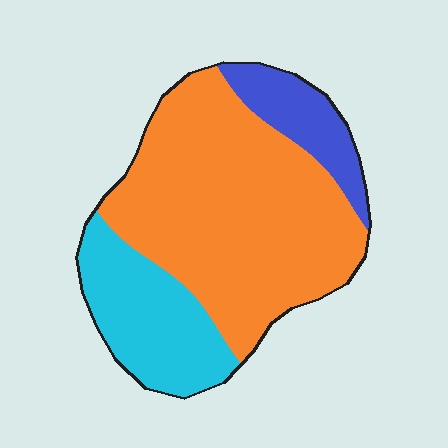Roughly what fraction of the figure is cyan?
Cyan takes up about one quarter (1/4) of the figure.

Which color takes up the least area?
Blue, at roughly 15%.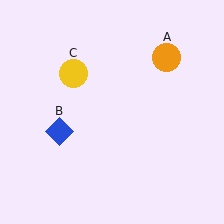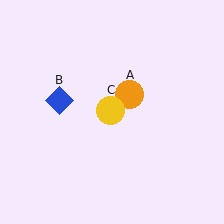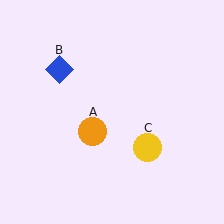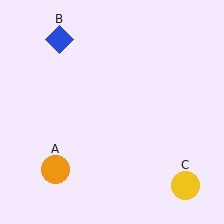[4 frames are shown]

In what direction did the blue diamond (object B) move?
The blue diamond (object B) moved up.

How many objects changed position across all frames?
3 objects changed position: orange circle (object A), blue diamond (object B), yellow circle (object C).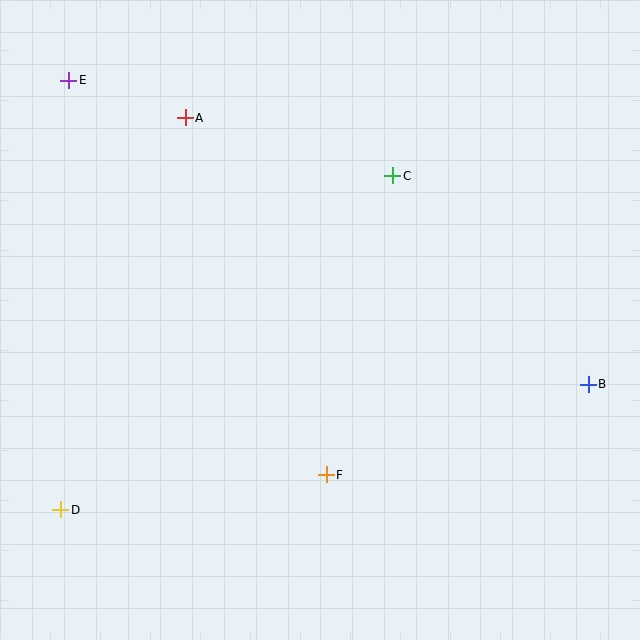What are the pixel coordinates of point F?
Point F is at (326, 475).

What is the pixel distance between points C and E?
The distance between C and E is 338 pixels.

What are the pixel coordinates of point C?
Point C is at (393, 176).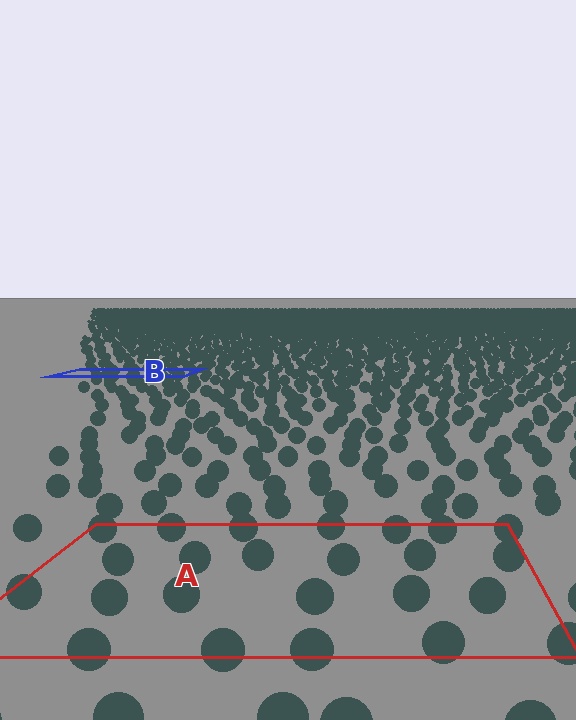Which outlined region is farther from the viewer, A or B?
Region B is farther from the viewer — the texture elements inside it appear smaller and more densely packed.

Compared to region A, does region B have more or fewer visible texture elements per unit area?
Region B has more texture elements per unit area — they are packed more densely because it is farther away.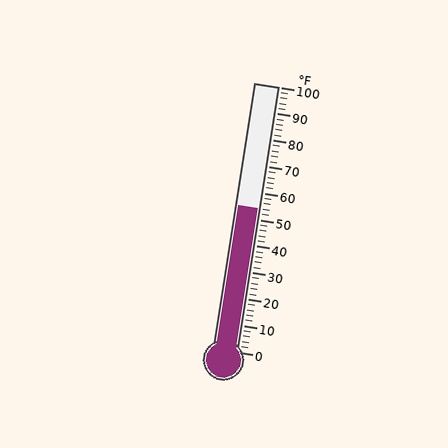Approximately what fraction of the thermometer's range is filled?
The thermometer is filled to approximately 55% of its range.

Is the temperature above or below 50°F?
The temperature is above 50°F.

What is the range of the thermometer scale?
The thermometer scale ranges from 0°F to 100°F.